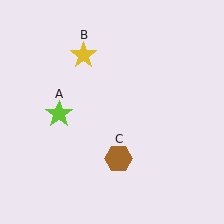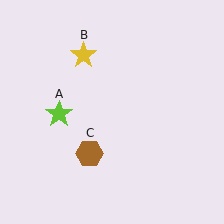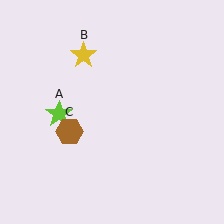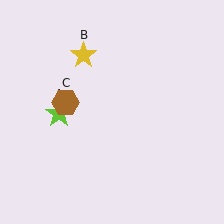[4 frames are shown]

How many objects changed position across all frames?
1 object changed position: brown hexagon (object C).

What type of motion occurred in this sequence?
The brown hexagon (object C) rotated clockwise around the center of the scene.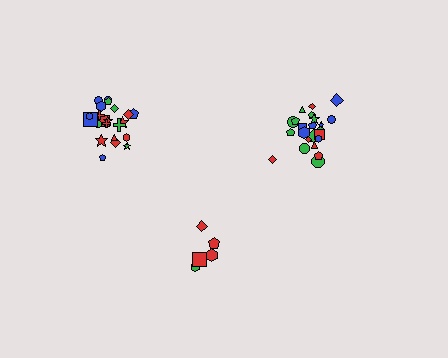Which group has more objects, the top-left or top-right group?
The top-right group.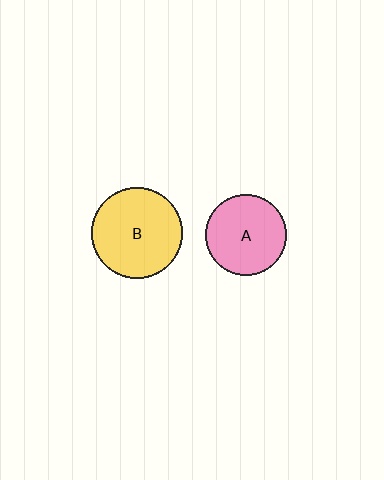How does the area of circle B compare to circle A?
Approximately 1.3 times.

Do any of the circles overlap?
No, none of the circles overlap.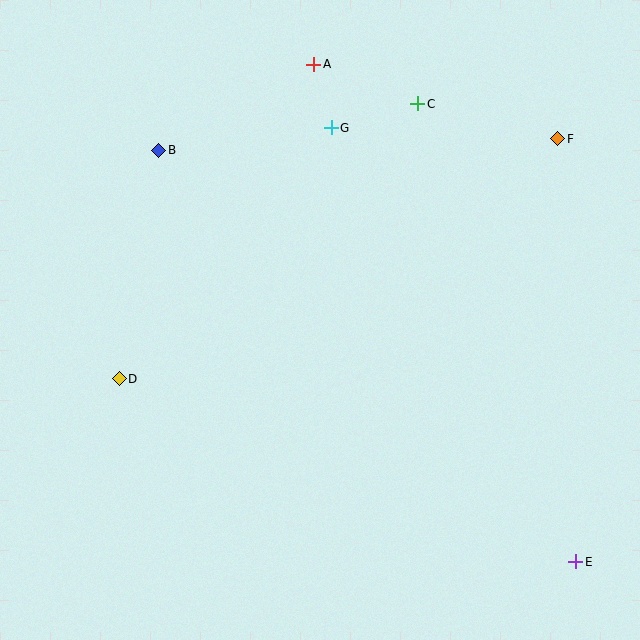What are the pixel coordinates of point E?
Point E is at (576, 562).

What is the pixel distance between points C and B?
The distance between C and B is 263 pixels.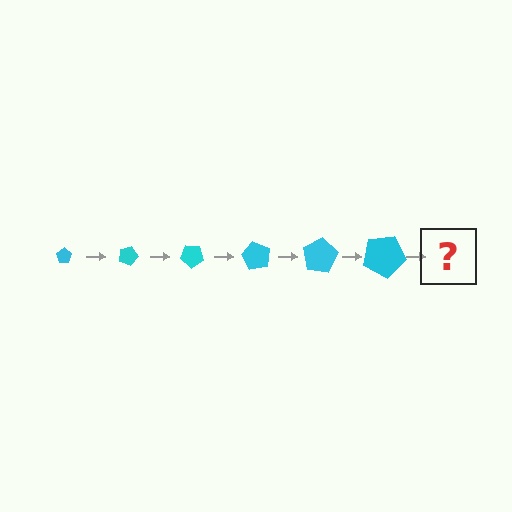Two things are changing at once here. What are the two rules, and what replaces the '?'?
The two rules are that the pentagon grows larger each step and it rotates 20 degrees each step. The '?' should be a pentagon, larger than the previous one and rotated 120 degrees from the start.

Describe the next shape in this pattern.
It should be a pentagon, larger than the previous one and rotated 120 degrees from the start.